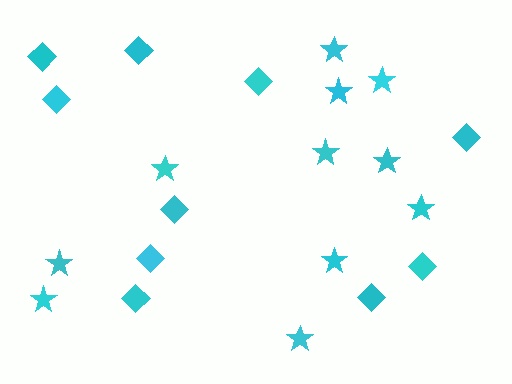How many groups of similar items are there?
There are 2 groups: one group of stars (11) and one group of diamonds (10).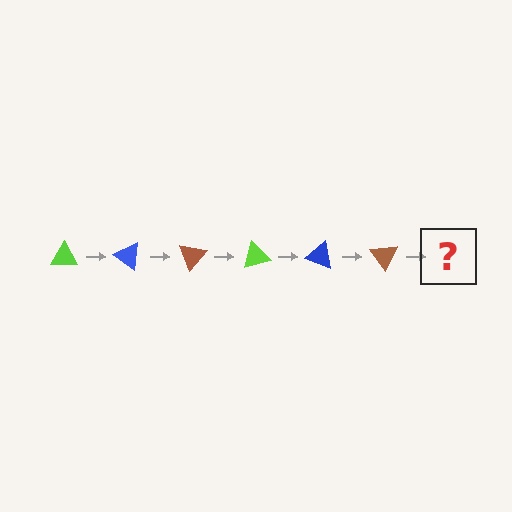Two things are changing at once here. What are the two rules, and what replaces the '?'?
The two rules are that it rotates 35 degrees each step and the color cycles through lime, blue, and brown. The '?' should be a lime triangle, rotated 210 degrees from the start.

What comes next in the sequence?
The next element should be a lime triangle, rotated 210 degrees from the start.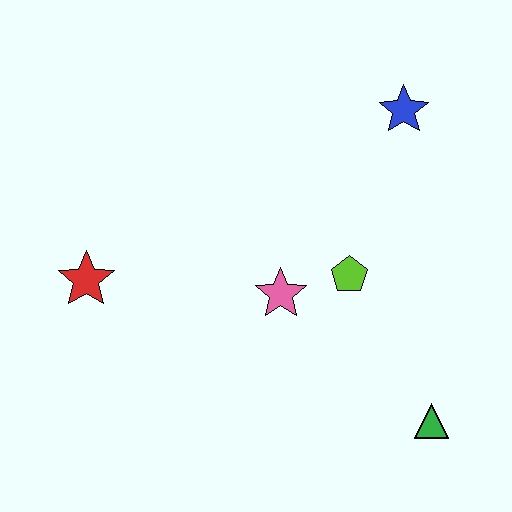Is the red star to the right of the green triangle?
No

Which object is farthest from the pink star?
The blue star is farthest from the pink star.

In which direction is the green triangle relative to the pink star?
The green triangle is to the right of the pink star.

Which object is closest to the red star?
The pink star is closest to the red star.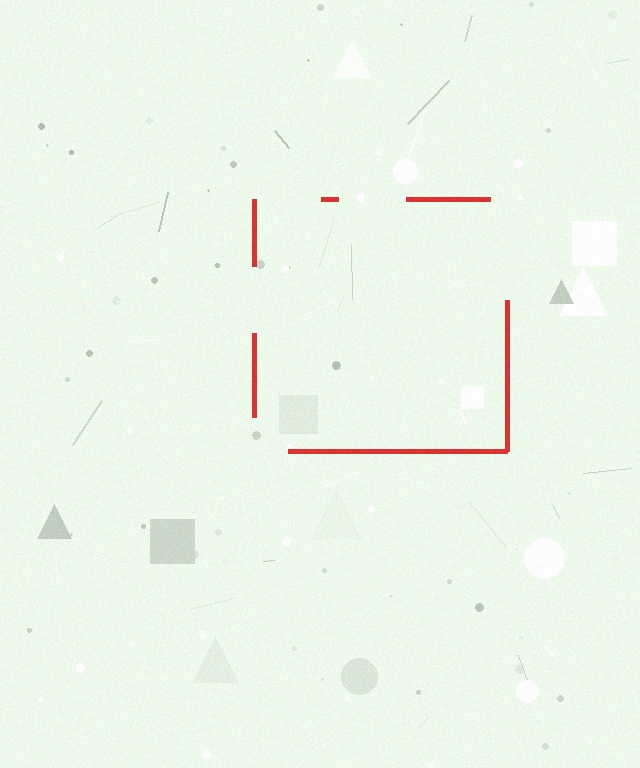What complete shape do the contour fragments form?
The contour fragments form a square.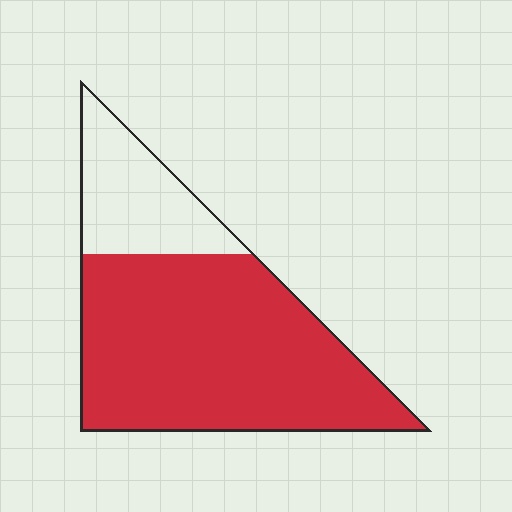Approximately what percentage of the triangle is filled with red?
Approximately 75%.